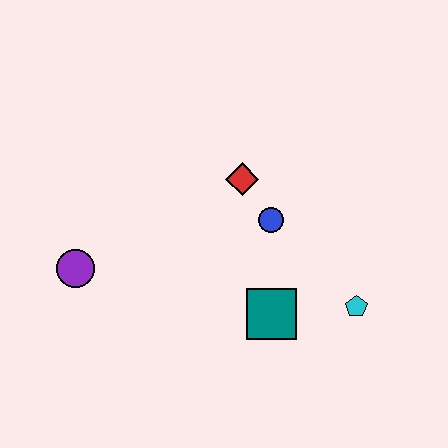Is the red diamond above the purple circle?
Yes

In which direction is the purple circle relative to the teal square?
The purple circle is to the left of the teal square.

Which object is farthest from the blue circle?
The purple circle is farthest from the blue circle.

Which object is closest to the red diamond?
The blue circle is closest to the red diamond.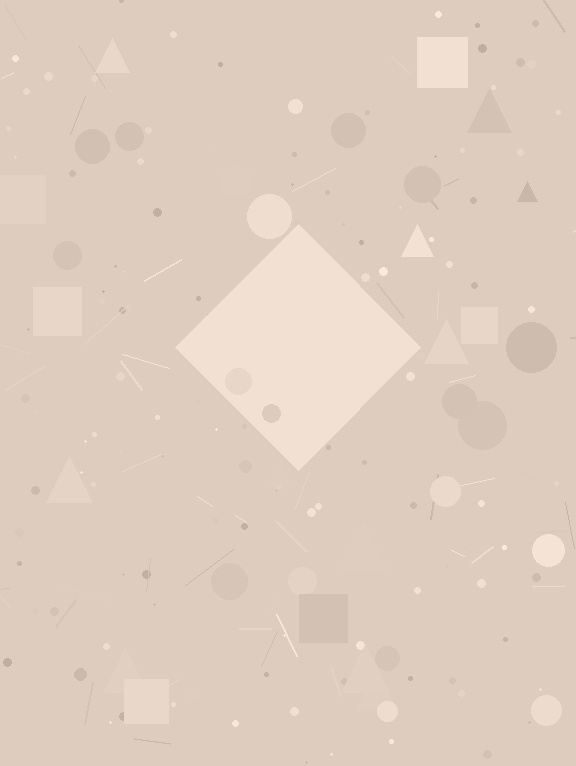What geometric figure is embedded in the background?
A diamond is embedded in the background.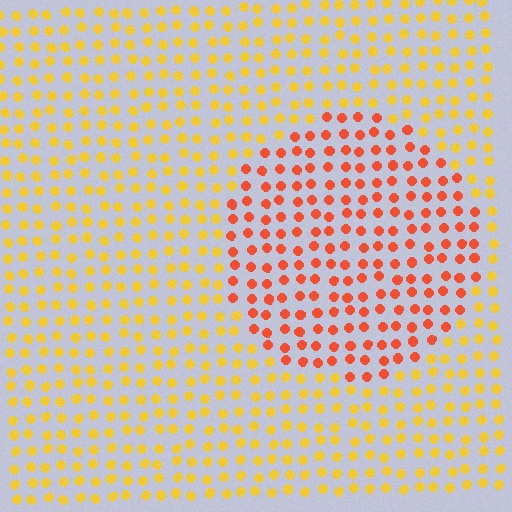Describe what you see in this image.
The image is filled with small yellow elements in a uniform arrangement. A circle-shaped region is visible where the elements are tinted to a slightly different hue, forming a subtle color boundary.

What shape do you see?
I see a circle.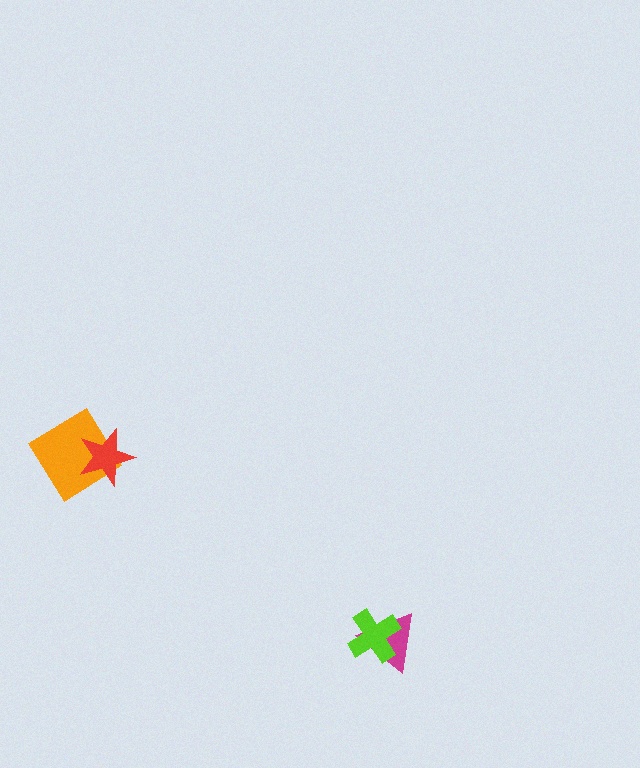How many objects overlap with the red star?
1 object overlaps with the red star.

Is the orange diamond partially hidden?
Yes, it is partially covered by another shape.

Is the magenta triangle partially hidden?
Yes, it is partially covered by another shape.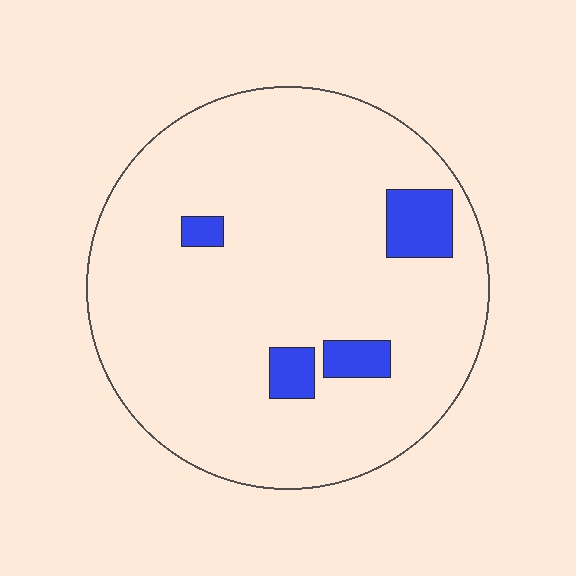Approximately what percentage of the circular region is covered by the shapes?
Approximately 10%.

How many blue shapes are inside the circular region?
4.